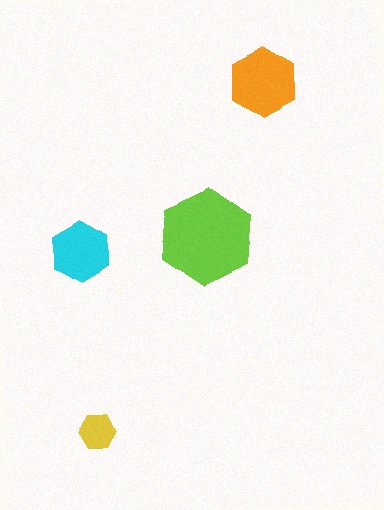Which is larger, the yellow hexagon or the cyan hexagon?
The cyan one.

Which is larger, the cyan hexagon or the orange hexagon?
The orange one.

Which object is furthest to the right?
The orange hexagon is rightmost.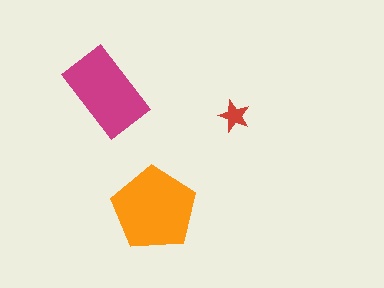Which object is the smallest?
The red star.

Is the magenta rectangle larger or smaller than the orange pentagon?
Smaller.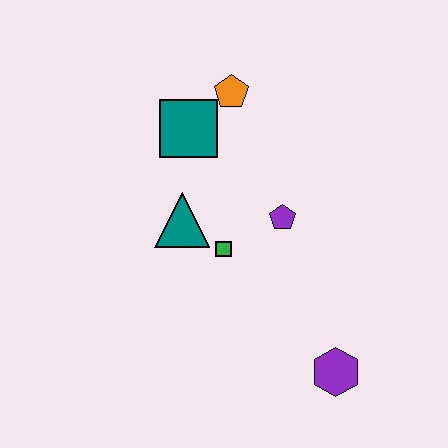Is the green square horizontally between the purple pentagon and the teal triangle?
Yes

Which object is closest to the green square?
The teal triangle is closest to the green square.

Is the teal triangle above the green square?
Yes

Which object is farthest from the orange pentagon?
The purple hexagon is farthest from the orange pentagon.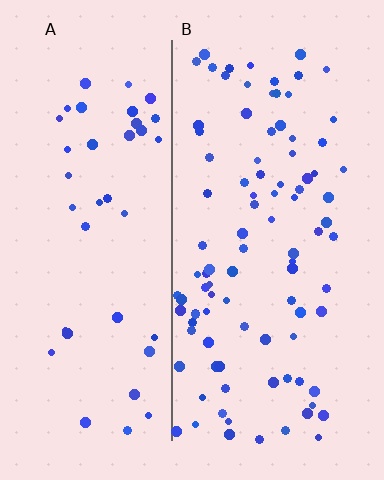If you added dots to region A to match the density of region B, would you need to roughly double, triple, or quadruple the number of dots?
Approximately double.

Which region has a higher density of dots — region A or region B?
B (the right).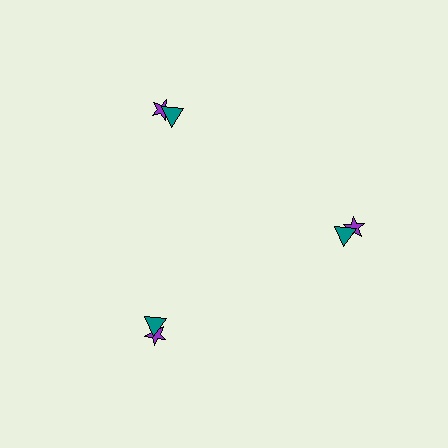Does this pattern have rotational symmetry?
Yes, this pattern has 3-fold rotational symmetry. It looks the same after rotating 120 degrees around the center.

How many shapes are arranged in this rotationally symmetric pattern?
There are 6 shapes, arranged in 3 groups of 2.